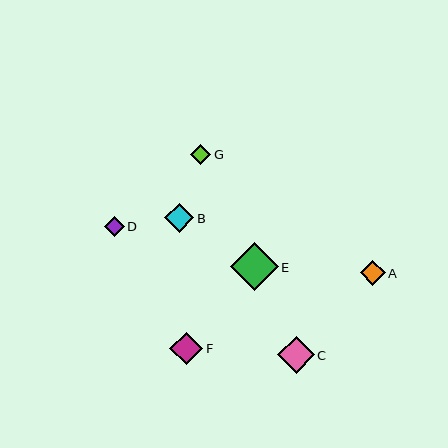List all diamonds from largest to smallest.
From largest to smallest: E, C, F, B, A, G, D.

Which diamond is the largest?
Diamond E is the largest with a size of approximately 48 pixels.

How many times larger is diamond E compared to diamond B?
Diamond E is approximately 1.6 times the size of diamond B.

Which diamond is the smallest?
Diamond D is the smallest with a size of approximately 20 pixels.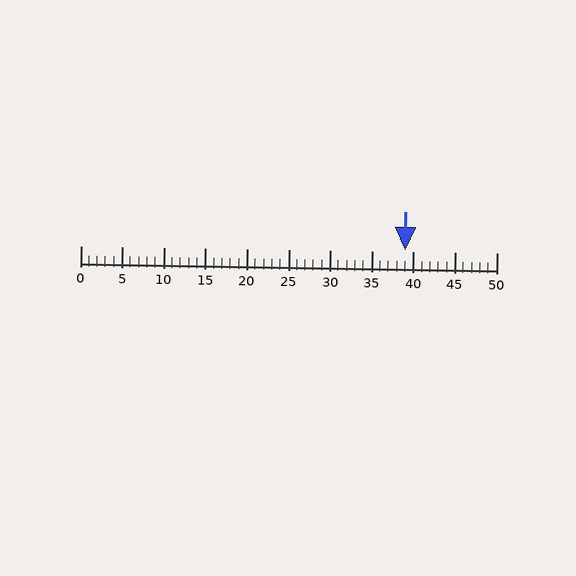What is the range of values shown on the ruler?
The ruler shows values from 0 to 50.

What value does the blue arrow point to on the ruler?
The blue arrow points to approximately 39.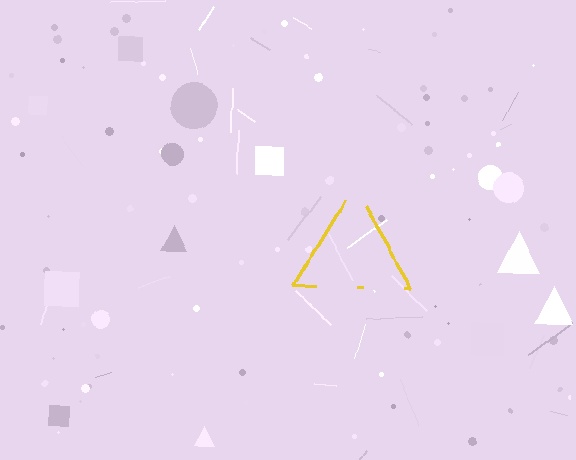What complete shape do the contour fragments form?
The contour fragments form a triangle.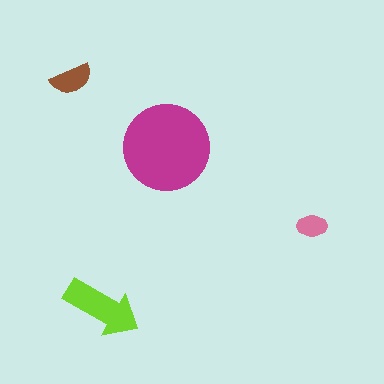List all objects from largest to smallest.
The magenta circle, the lime arrow, the brown semicircle, the pink ellipse.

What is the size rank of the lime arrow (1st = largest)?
2nd.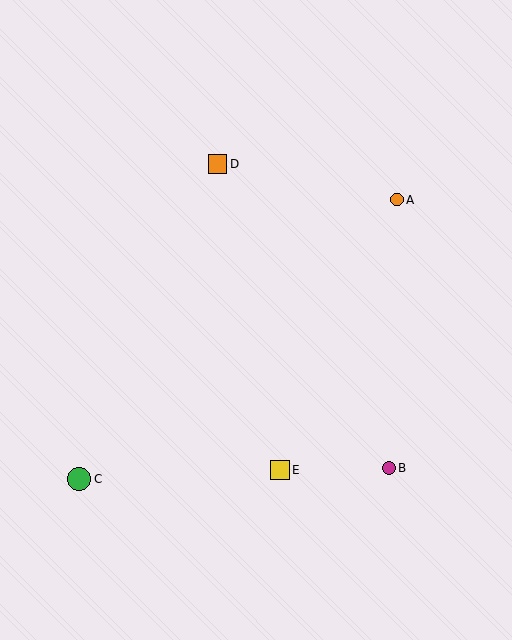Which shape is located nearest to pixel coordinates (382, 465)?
The magenta circle (labeled B) at (389, 468) is nearest to that location.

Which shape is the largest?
The green circle (labeled C) is the largest.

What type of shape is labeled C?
Shape C is a green circle.